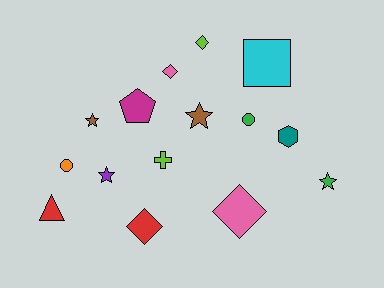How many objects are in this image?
There are 15 objects.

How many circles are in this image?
There are 2 circles.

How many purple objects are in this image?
There is 1 purple object.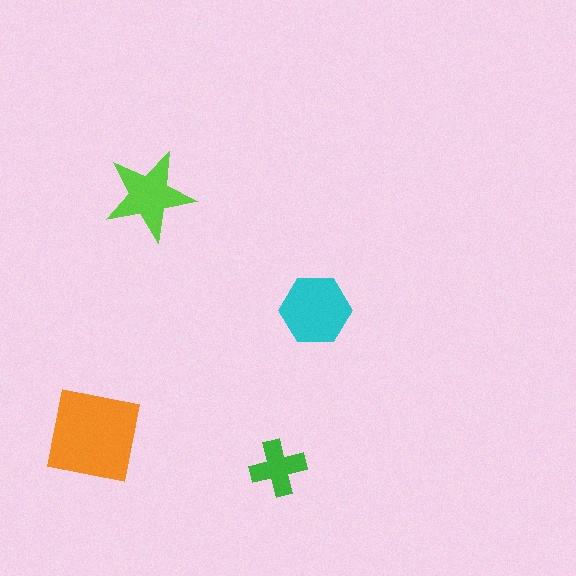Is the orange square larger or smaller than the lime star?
Larger.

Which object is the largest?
The orange square.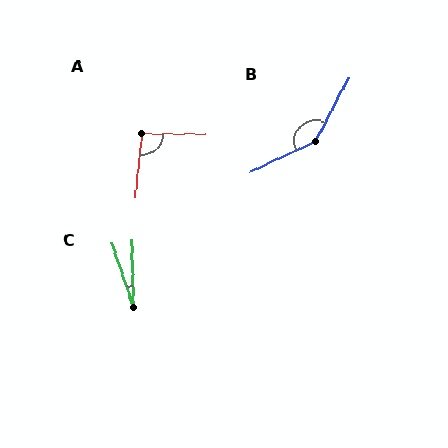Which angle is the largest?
B, at approximately 143 degrees.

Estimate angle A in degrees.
Approximately 95 degrees.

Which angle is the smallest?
C, at approximately 18 degrees.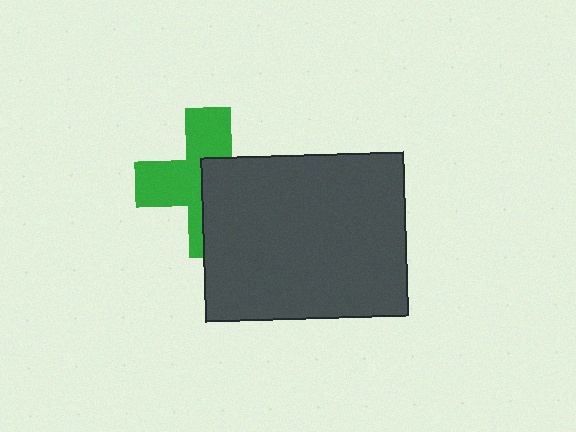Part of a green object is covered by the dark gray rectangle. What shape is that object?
It is a cross.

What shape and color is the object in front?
The object in front is a dark gray rectangle.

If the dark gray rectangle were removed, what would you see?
You would see the complete green cross.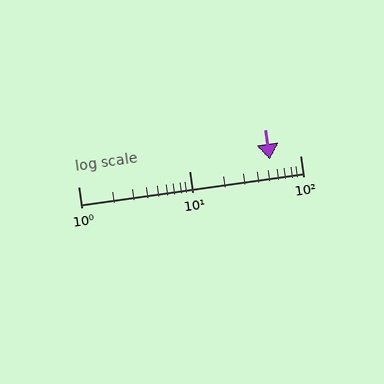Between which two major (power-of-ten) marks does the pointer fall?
The pointer is between 10 and 100.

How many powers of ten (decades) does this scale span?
The scale spans 2 decades, from 1 to 100.